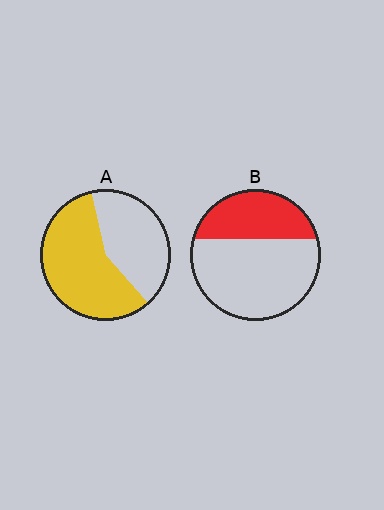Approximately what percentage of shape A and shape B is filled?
A is approximately 60% and B is approximately 35%.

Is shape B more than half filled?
No.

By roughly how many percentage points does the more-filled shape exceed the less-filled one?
By roughly 25 percentage points (A over B).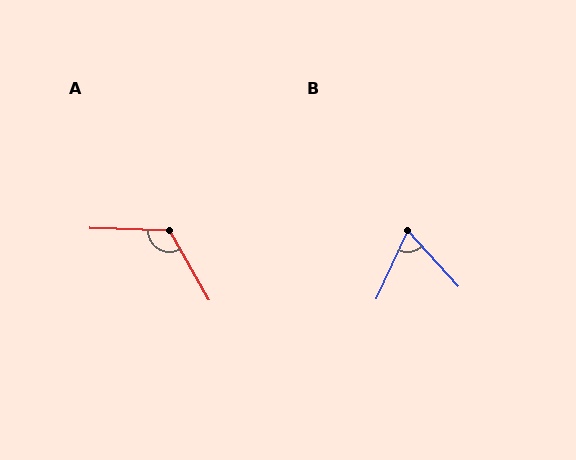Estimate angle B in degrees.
Approximately 67 degrees.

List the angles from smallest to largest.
B (67°), A (122°).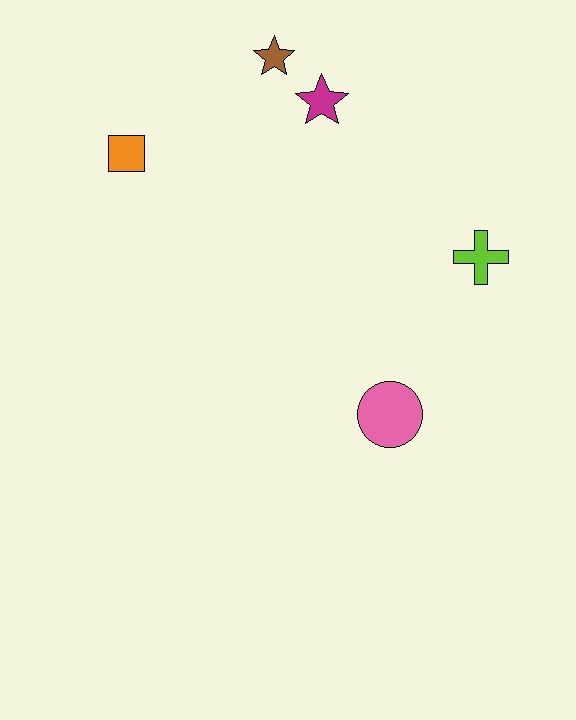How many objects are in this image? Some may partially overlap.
There are 5 objects.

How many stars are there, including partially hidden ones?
There are 2 stars.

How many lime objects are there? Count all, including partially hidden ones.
There is 1 lime object.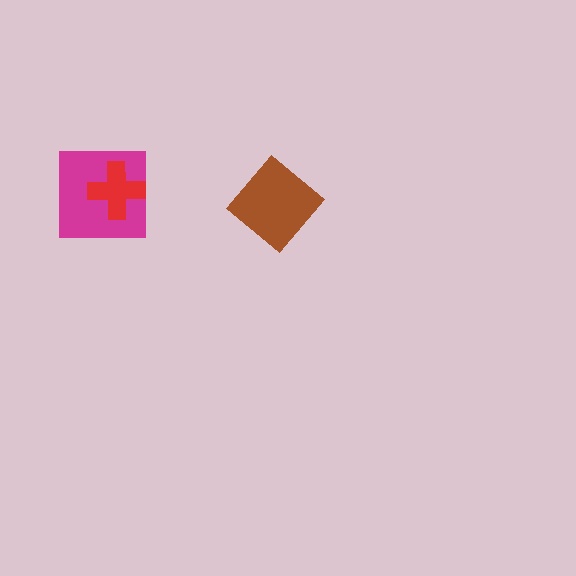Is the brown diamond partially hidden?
No, no other shape covers it.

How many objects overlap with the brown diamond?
0 objects overlap with the brown diamond.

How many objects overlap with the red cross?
1 object overlaps with the red cross.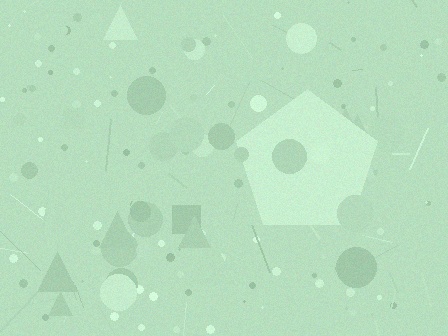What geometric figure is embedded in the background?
A pentagon is embedded in the background.